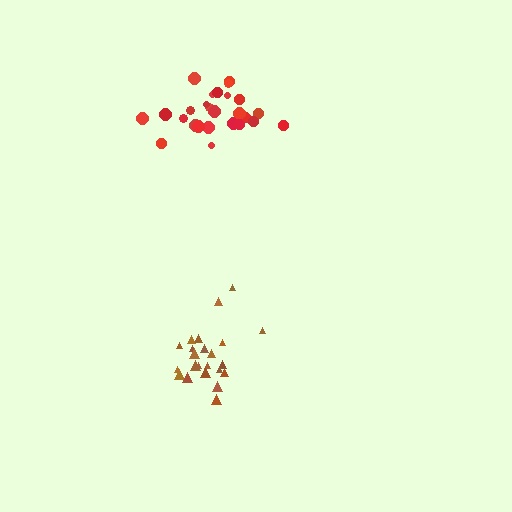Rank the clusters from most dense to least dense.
brown, red.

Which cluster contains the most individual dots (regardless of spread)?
Red (26).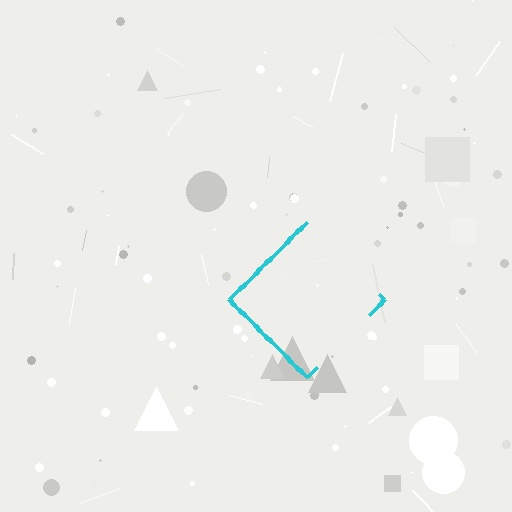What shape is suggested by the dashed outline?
The dashed outline suggests a diamond.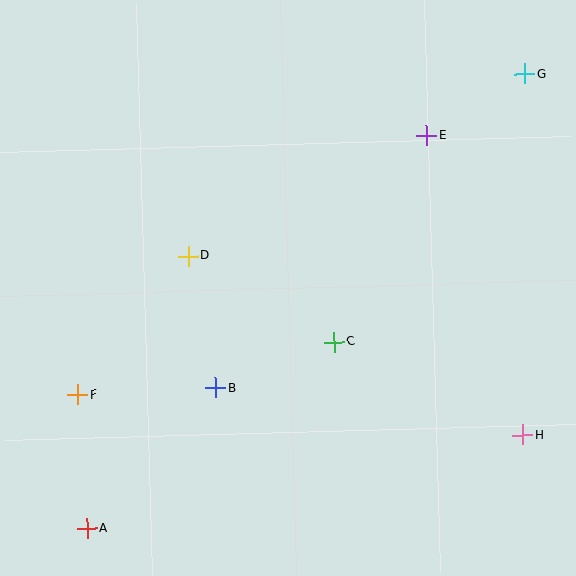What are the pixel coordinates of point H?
Point H is at (523, 435).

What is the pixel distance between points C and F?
The distance between C and F is 262 pixels.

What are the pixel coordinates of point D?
Point D is at (189, 256).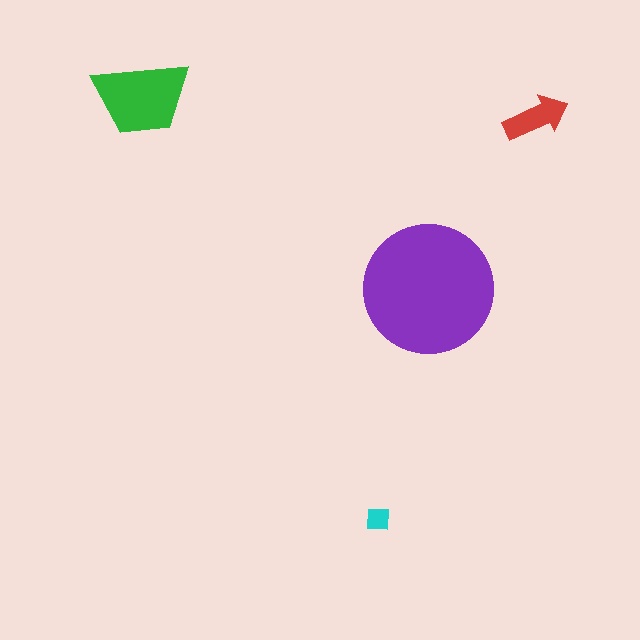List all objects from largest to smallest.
The purple circle, the green trapezoid, the red arrow, the cyan square.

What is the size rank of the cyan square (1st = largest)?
4th.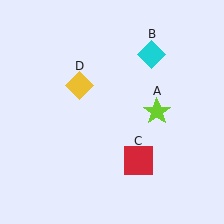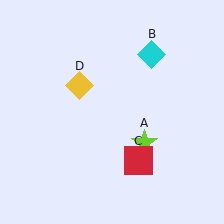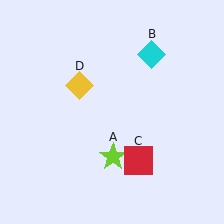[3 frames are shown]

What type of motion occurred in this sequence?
The lime star (object A) rotated clockwise around the center of the scene.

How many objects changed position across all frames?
1 object changed position: lime star (object A).